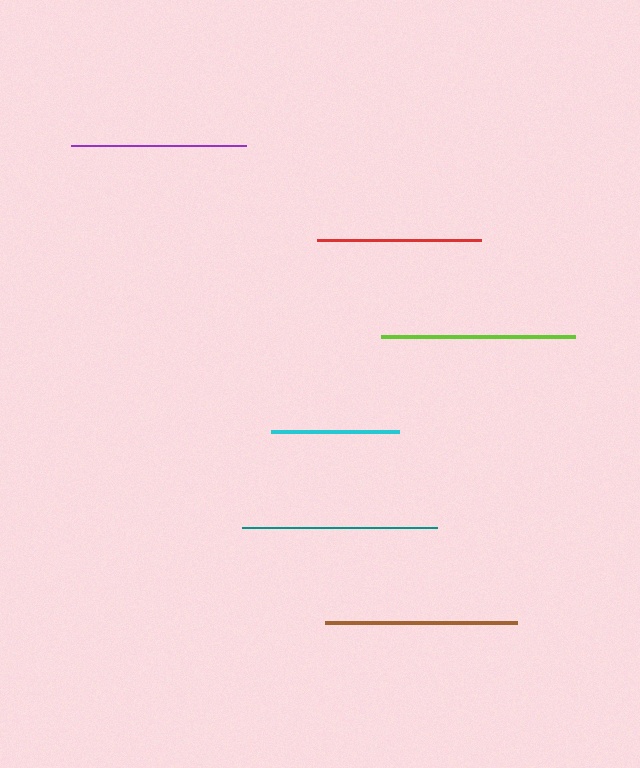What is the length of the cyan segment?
The cyan segment is approximately 129 pixels long.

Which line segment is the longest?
The teal line is the longest at approximately 195 pixels.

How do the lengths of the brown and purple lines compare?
The brown and purple lines are approximately the same length.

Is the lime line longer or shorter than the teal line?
The teal line is longer than the lime line.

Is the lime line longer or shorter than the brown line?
The lime line is longer than the brown line.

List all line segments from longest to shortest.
From longest to shortest: teal, lime, brown, purple, red, cyan.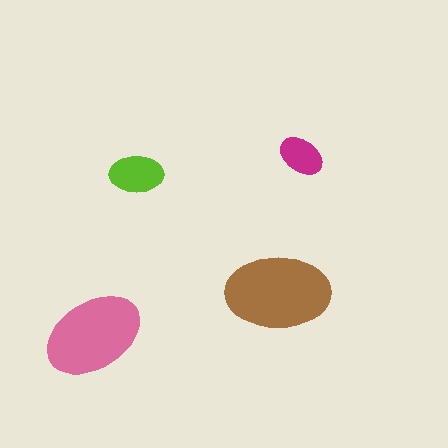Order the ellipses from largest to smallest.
the brown one, the pink one, the lime one, the magenta one.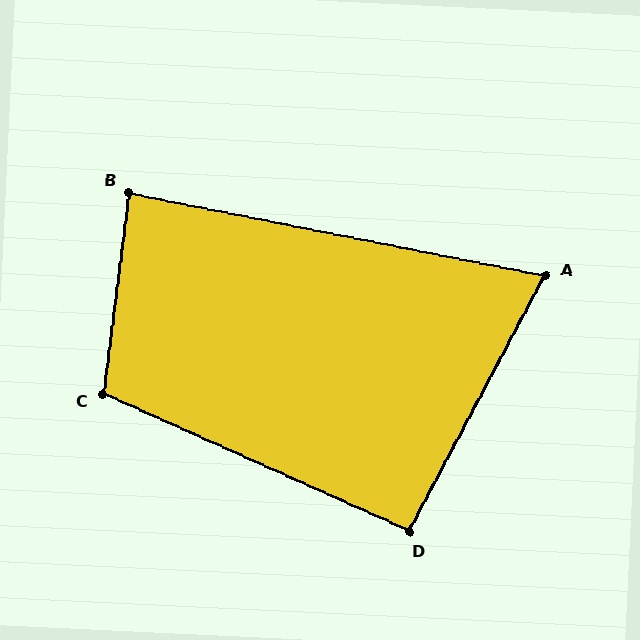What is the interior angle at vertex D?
Approximately 94 degrees (approximately right).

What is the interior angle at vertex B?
Approximately 86 degrees (approximately right).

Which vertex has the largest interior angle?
C, at approximately 107 degrees.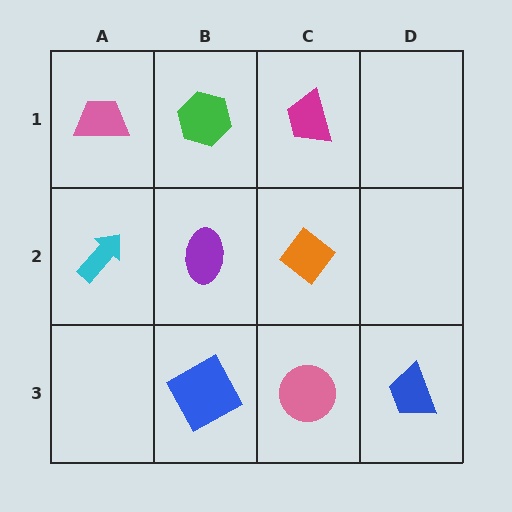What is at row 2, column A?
A cyan arrow.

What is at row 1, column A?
A pink trapezoid.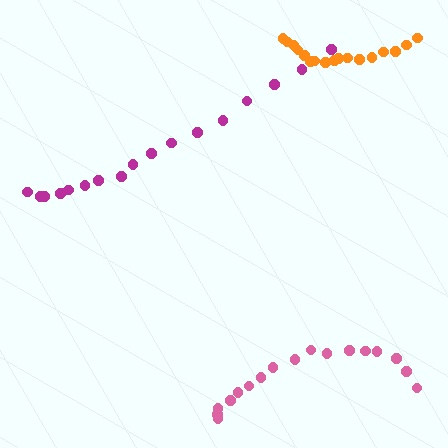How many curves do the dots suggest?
There are 3 distinct paths.